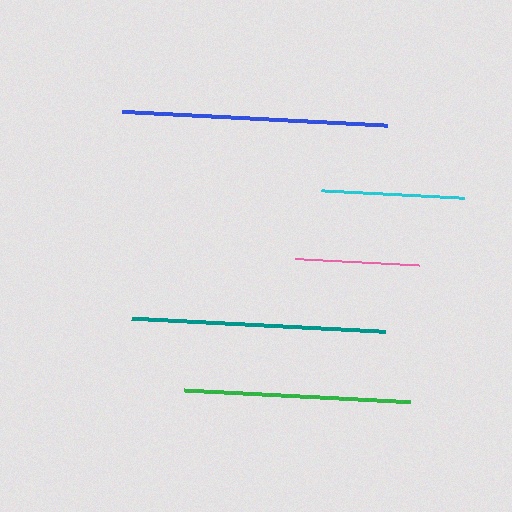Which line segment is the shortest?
The pink line is the shortest at approximately 123 pixels.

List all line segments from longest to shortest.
From longest to shortest: blue, teal, green, cyan, pink.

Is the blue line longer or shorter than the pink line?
The blue line is longer than the pink line.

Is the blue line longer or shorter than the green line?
The blue line is longer than the green line.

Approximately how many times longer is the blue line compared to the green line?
The blue line is approximately 1.2 times the length of the green line.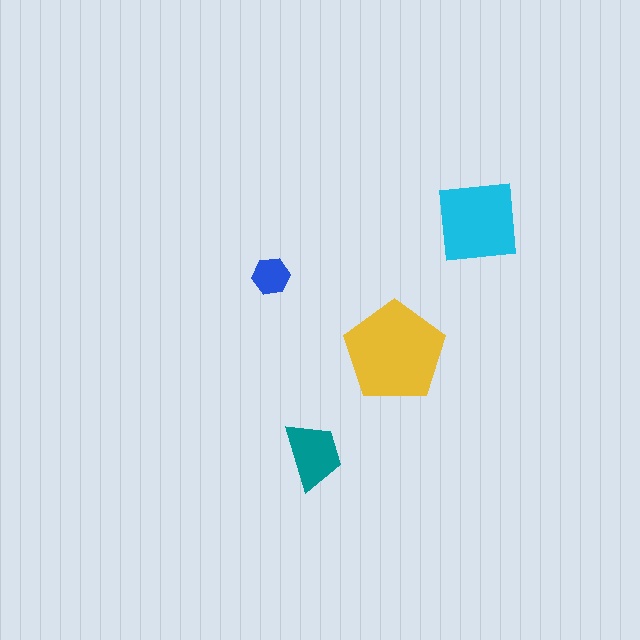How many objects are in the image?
There are 4 objects in the image.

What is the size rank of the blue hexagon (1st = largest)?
4th.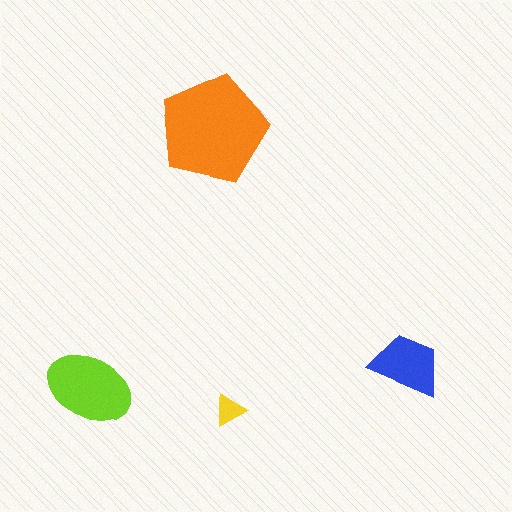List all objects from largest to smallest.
The orange pentagon, the lime ellipse, the blue trapezoid, the yellow triangle.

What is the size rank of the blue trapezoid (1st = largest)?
3rd.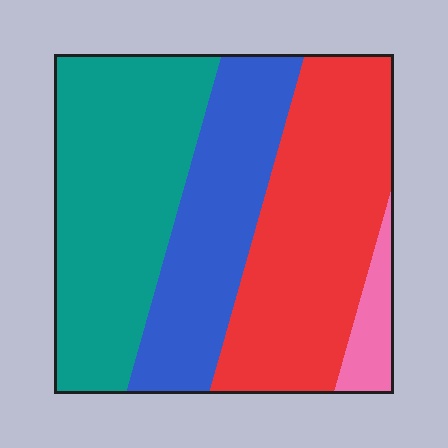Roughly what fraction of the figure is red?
Red covers about 35% of the figure.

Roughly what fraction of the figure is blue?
Blue covers around 25% of the figure.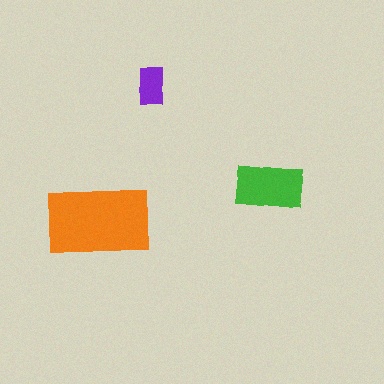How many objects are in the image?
There are 3 objects in the image.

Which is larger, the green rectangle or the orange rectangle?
The orange one.